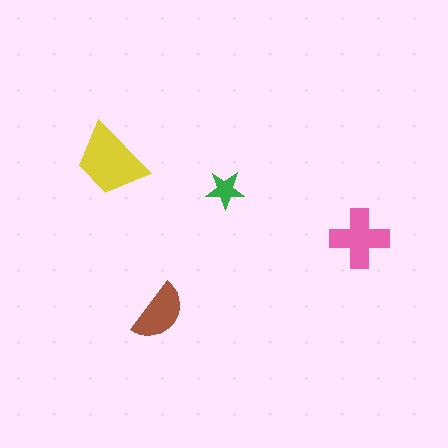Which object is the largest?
The yellow trapezoid.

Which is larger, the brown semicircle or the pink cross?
The pink cross.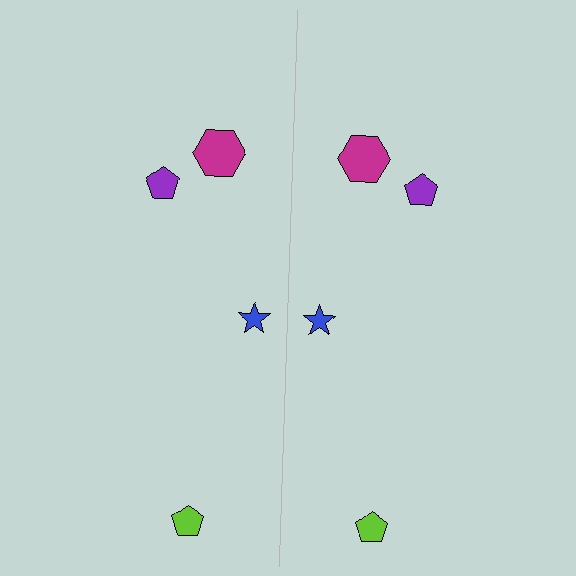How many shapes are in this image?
There are 8 shapes in this image.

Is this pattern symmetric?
Yes, this pattern has bilateral (reflection) symmetry.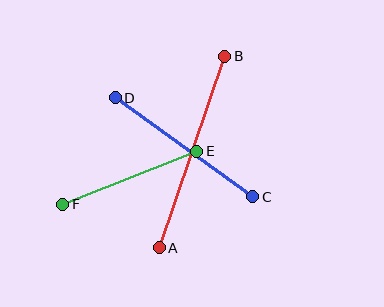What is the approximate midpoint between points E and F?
The midpoint is at approximately (130, 178) pixels.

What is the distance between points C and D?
The distance is approximately 170 pixels.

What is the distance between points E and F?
The distance is approximately 144 pixels.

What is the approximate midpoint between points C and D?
The midpoint is at approximately (184, 147) pixels.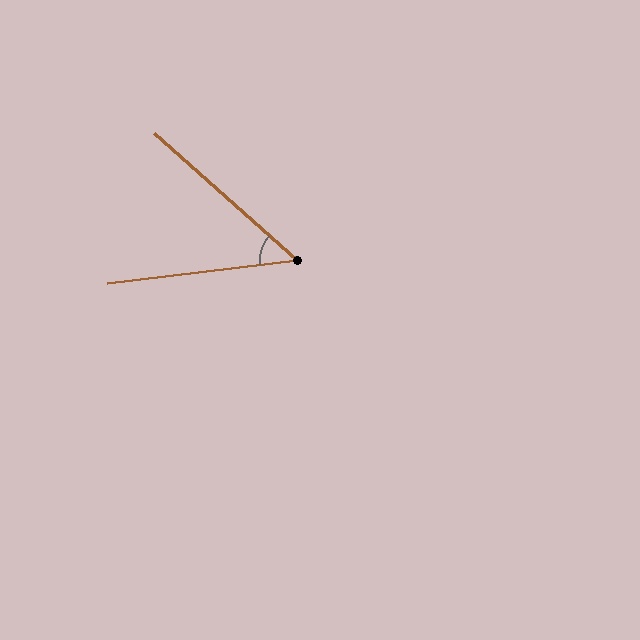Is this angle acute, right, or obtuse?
It is acute.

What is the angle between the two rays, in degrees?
Approximately 48 degrees.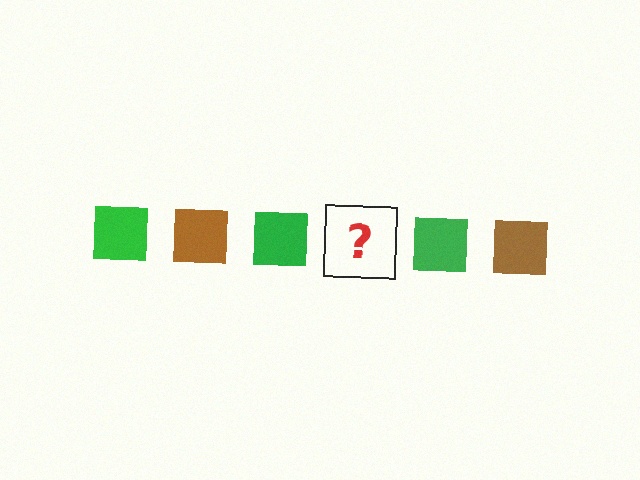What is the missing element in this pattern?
The missing element is a brown square.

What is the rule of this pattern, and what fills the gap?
The rule is that the pattern cycles through green, brown squares. The gap should be filled with a brown square.